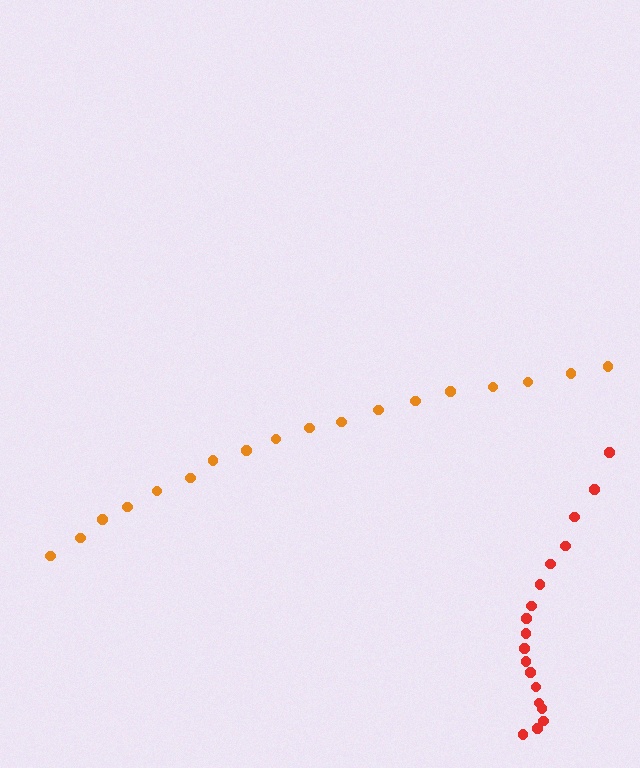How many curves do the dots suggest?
There are 2 distinct paths.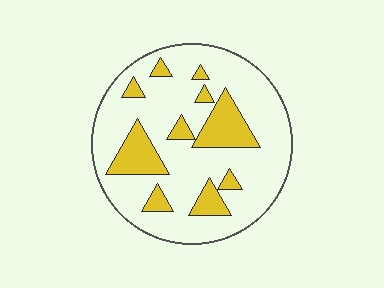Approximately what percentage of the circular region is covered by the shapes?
Approximately 20%.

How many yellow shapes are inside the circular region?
10.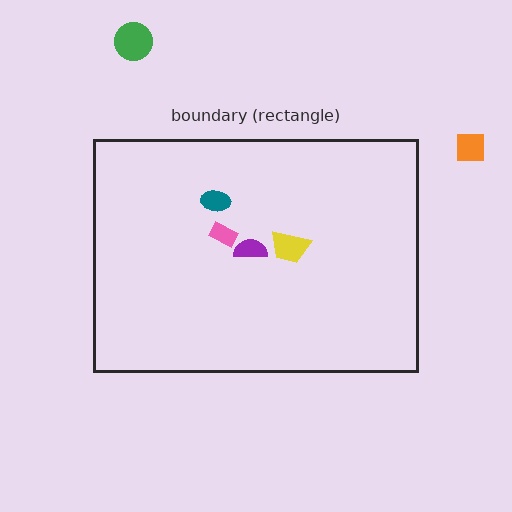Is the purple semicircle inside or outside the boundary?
Inside.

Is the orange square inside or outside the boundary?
Outside.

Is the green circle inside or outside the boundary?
Outside.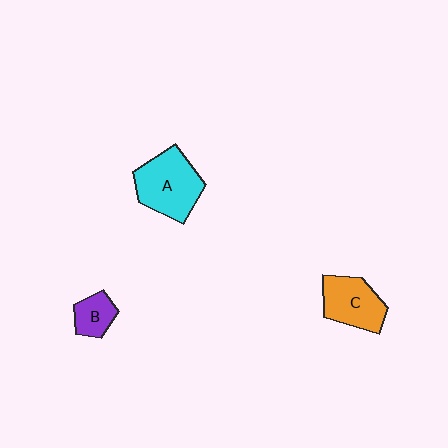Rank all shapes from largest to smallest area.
From largest to smallest: A (cyan), C (orange), B (purple).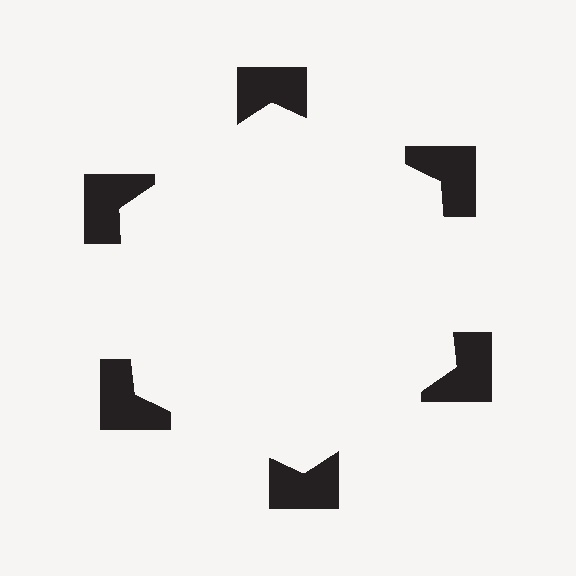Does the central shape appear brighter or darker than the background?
It typically appears slightly brighter than the background, even though no actual brightness change is drawn.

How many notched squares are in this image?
There are 6 — one at each vertex of the illusory hexagon.